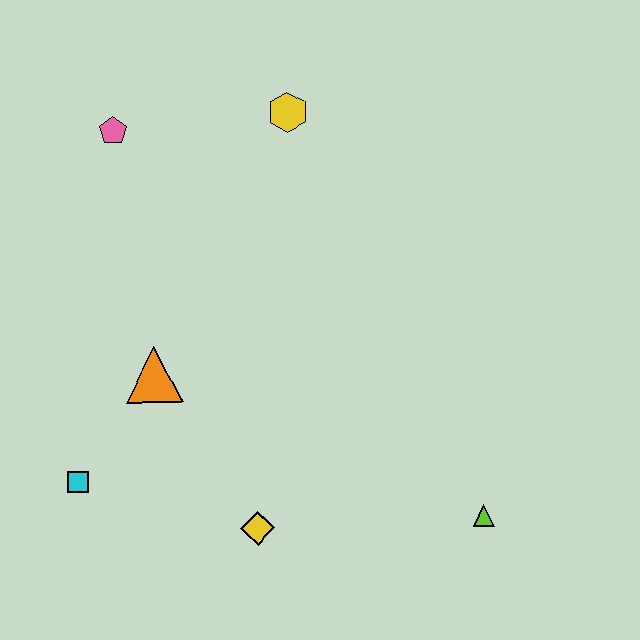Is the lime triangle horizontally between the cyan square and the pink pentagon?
No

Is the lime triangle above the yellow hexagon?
No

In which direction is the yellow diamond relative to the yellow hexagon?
The yellow diamond is below the yellow hexagon.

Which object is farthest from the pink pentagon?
The lime triangle is farthest from the pink pentagon.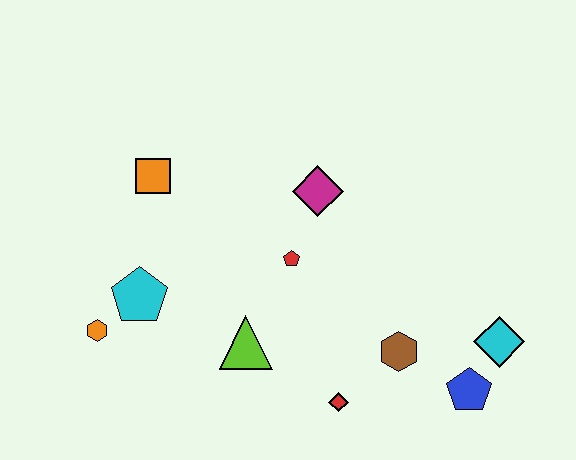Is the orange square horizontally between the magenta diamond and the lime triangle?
No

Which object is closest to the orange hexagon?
The cyan pentagon is closest to the orange hexagon.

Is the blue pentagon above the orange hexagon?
No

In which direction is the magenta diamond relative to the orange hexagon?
The magenta diamond is to the right of the orange hexagon.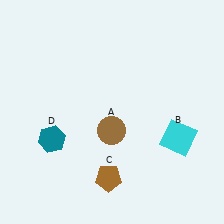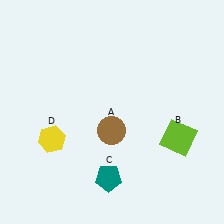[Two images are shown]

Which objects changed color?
B changed from cyan to lime. C changed from brown to teal. D changed from teal to yellow.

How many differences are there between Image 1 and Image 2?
There are 3 differences between the two images.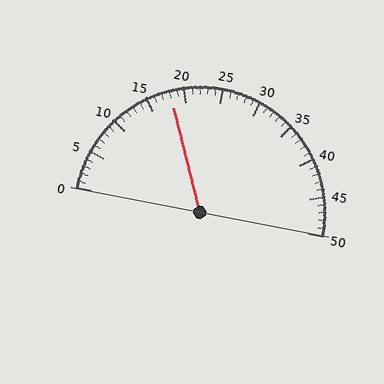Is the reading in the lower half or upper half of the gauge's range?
The reading is in the lower half of the range (0 to 50).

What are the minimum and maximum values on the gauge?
The gauge ranges from 0 to 50.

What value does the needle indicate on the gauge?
The needle indicates approximately 18.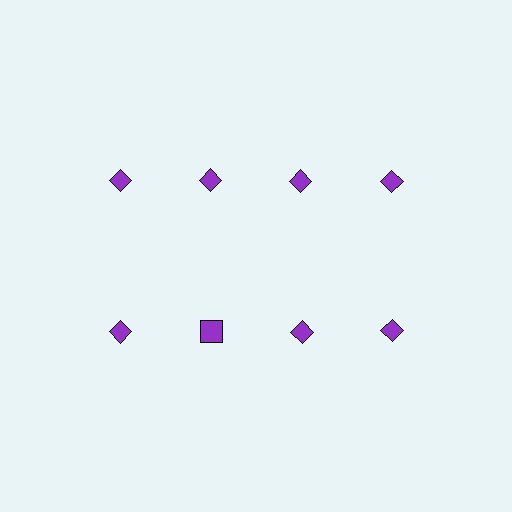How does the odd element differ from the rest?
It has a different shape: square instead of diamond.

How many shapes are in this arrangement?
There are 8 shapes arranged in a grid pattern.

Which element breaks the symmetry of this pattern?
The purple square in the second row, second from left column breaks the symmetry. All other shapes are purple diamonds.